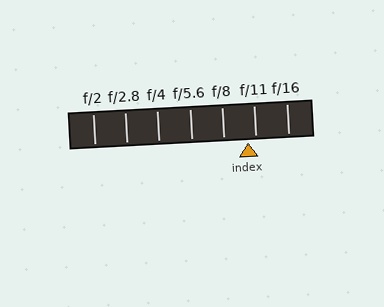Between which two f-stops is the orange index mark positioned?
The index mark is between f/8 and f/11.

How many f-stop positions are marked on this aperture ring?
There are 7 f-stop positions marked.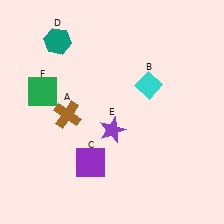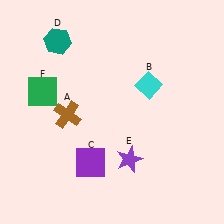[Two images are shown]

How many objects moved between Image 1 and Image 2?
1 object moved between the two images.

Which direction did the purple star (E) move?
The purple star (E) moved down.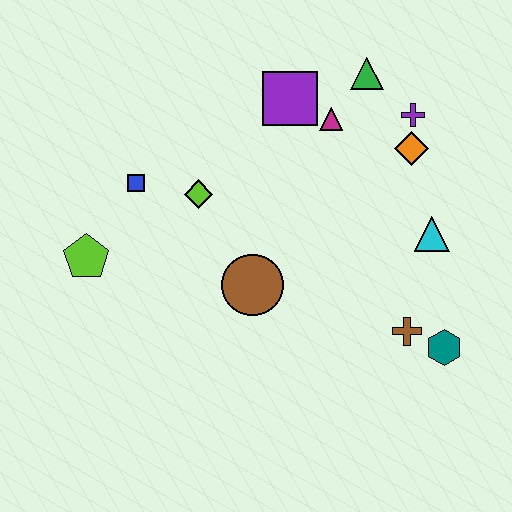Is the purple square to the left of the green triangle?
Yes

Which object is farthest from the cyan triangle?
The lime pentagon is farthest from the cyan triangle.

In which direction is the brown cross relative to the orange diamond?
The brown cross is below the orange diamond.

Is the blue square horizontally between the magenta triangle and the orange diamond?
No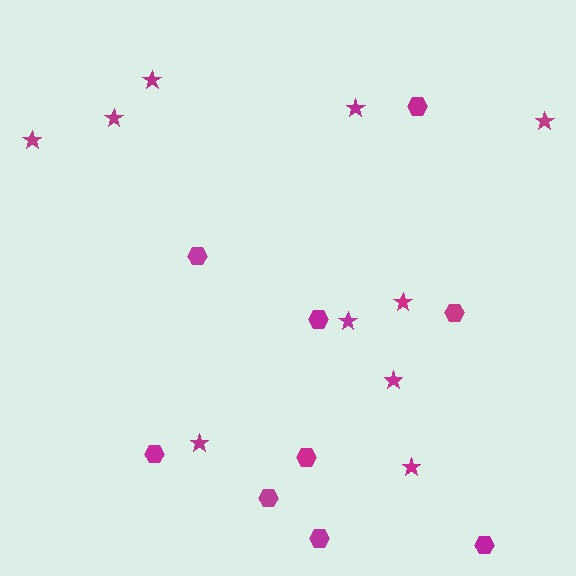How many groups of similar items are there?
There are 2 groups: one group of stars (10) and one group of hexagons (9).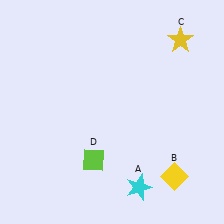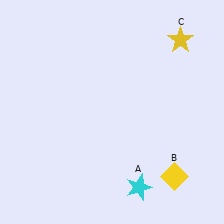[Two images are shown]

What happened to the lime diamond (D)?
The lime diamond (D) was removed in Image 2. It was in the bottom-left area of Image 1.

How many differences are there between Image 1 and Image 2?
There is 1 difference between the two images.